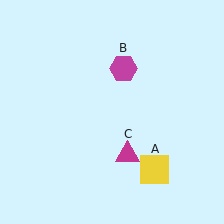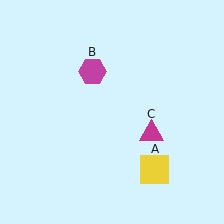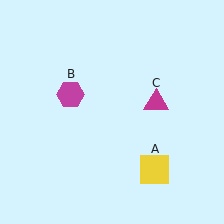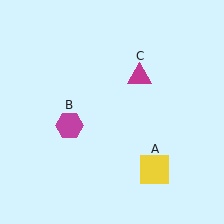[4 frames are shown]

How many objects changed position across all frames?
2 objects changed position: magenta hexagon (object B), magenta triangle (object C).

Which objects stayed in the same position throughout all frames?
Yellow square (object A) remained stationary.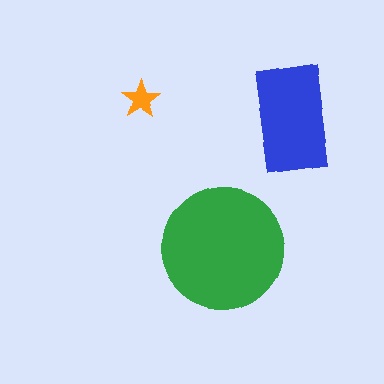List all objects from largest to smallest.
The green circle, the blue rectangle, the orange star.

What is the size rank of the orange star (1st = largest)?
3rd.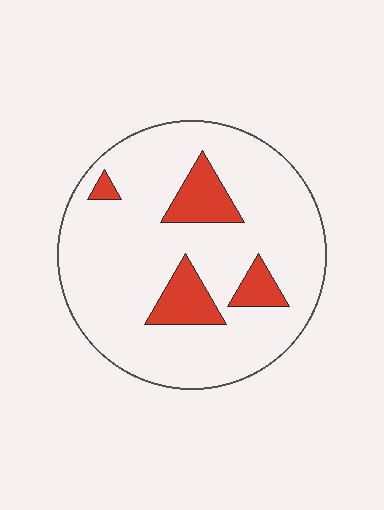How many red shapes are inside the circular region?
4.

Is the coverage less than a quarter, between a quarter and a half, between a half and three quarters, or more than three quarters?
Less than a quarter.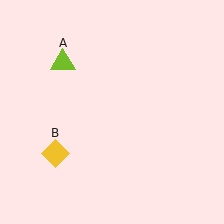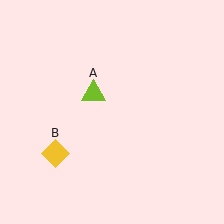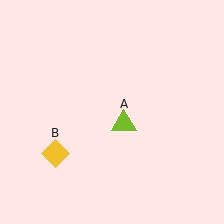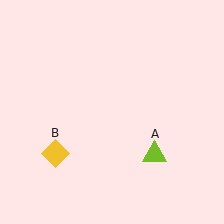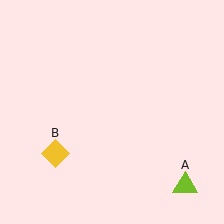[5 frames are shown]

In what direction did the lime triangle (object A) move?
The lime triangle (object A) moved down and to the right.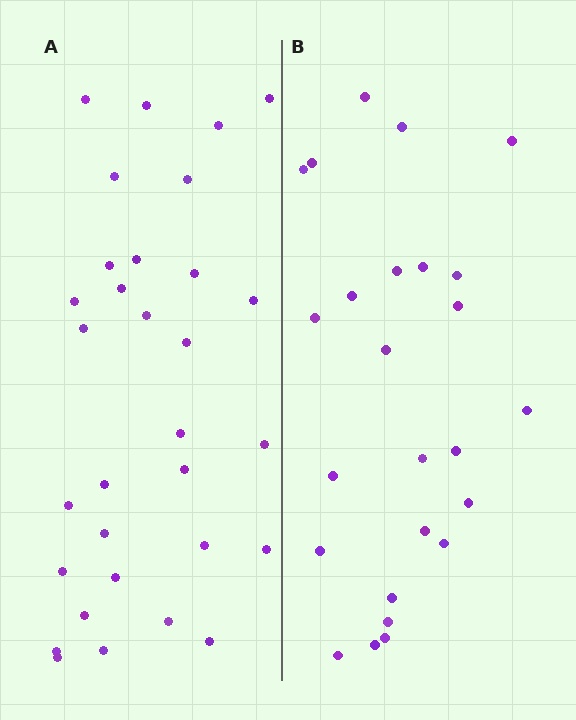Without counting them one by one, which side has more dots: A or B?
Region A (the left region) has more dots.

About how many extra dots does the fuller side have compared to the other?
Region A has about 6 more dots than region B.